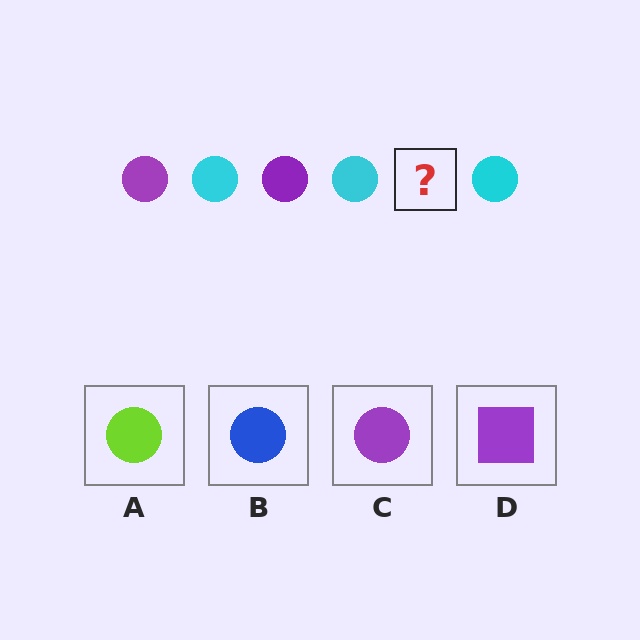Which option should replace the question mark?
Option C.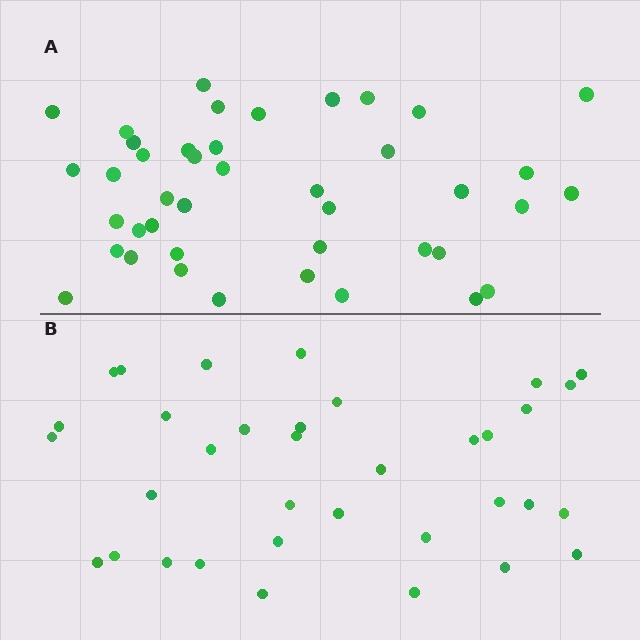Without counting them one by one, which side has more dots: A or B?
Region A (the top region) has more dots.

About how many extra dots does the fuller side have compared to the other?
Region A has roughly 8 or so more dots than region B.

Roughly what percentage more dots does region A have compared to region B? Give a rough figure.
About 20% more.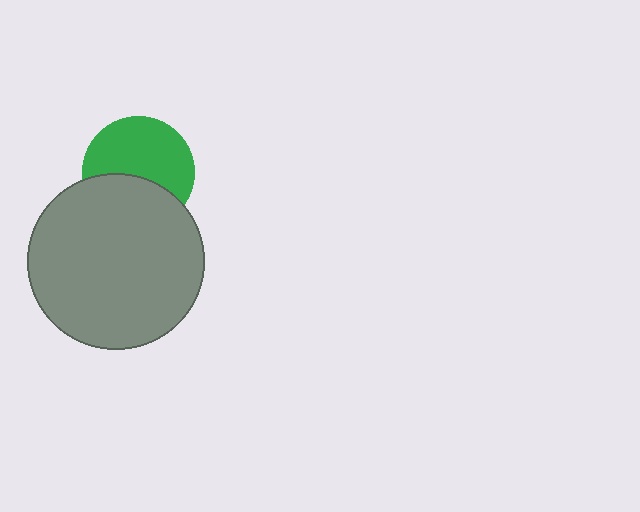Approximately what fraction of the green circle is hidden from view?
Roughly 40% of the green circle is hidden behind the gray circle.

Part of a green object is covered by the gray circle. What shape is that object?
It is a circle.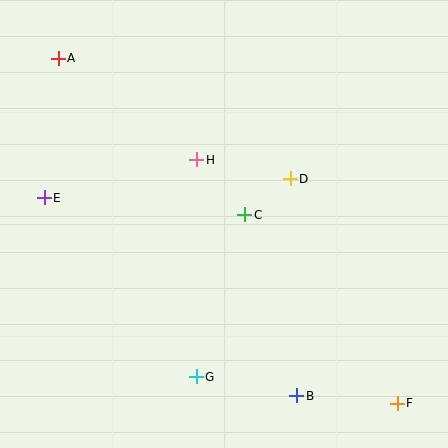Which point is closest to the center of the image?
Point C at (245, 215) is closest to the center.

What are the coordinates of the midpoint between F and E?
The midpoint between F and E is at (221, 300).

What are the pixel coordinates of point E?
Point E is at (44, 198).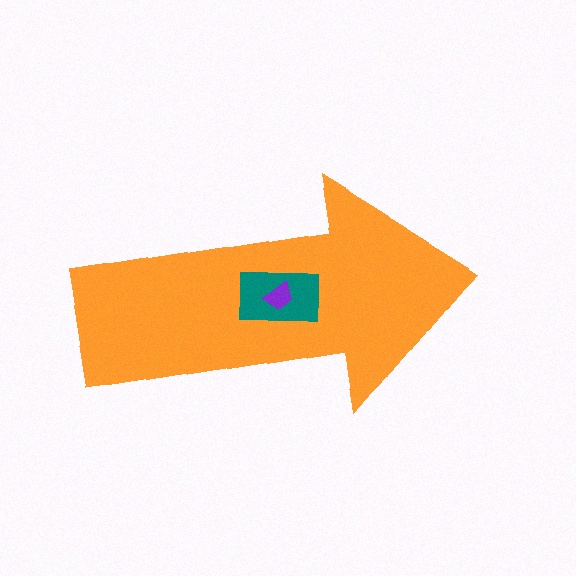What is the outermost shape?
The orange arrow.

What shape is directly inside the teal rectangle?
The purple trapezoid.